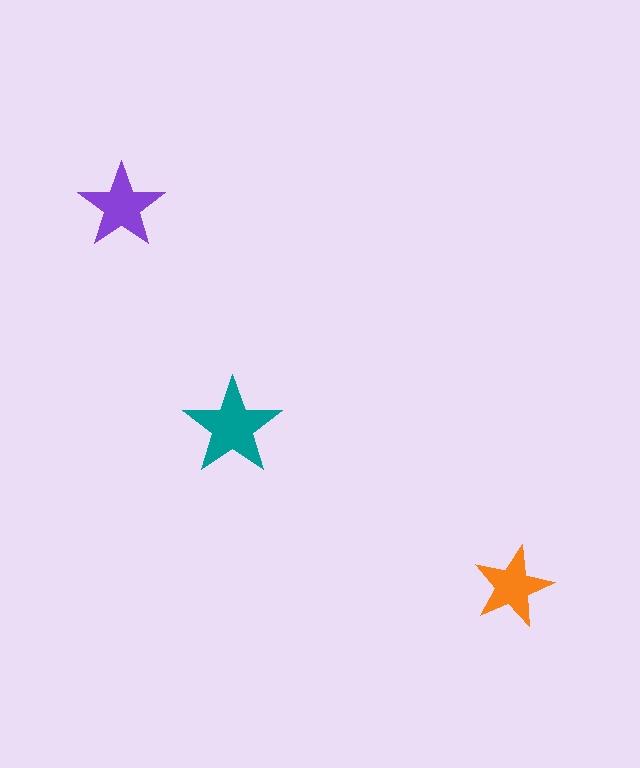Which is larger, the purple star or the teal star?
The teal one.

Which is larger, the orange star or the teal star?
The teal one.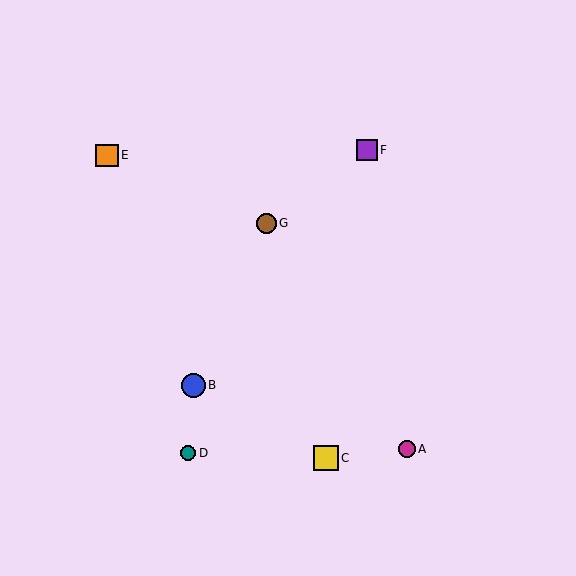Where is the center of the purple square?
The center of the purple square is at (367, 150).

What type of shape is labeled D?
Shape D is a teal circle.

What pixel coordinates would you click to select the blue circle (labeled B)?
Click at (193, 385) to select the blue circle B.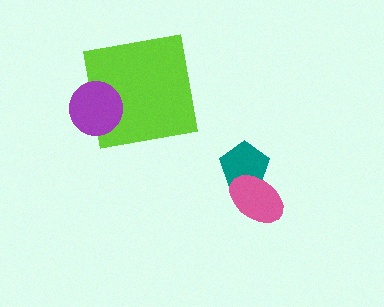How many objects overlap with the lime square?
1 object overlaps with the lime square.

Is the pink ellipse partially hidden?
No, no other shape covers it.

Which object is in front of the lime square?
The purple circle is in front of the lime square.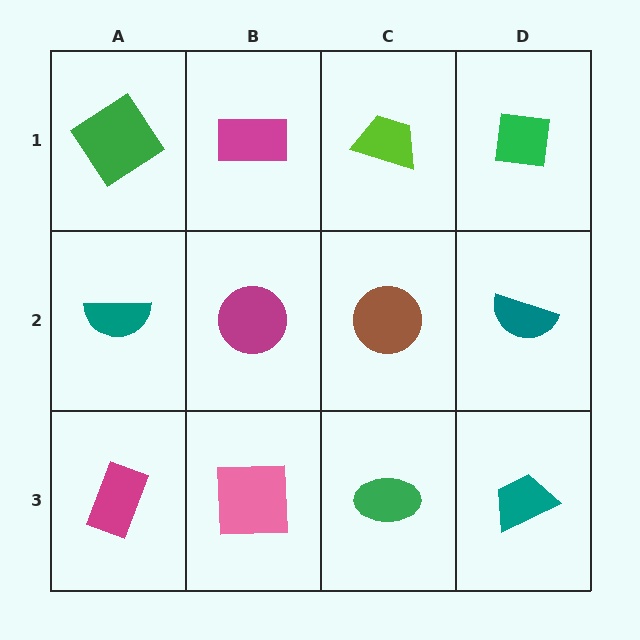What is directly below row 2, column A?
A magenta rectangle.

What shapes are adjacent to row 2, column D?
A green square (row 1, column D), a teal trapezoid (row 3, column D), a brown circle (row 2, column C).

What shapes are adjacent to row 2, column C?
A lime trapezoid (row 1, column C), a green ellipse (row 3, column C), a magenta circle (row 2, column B), a teal semicircle (row 2, column D).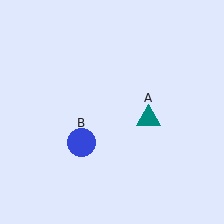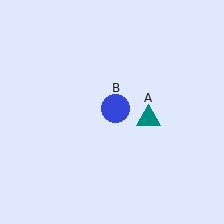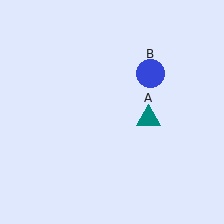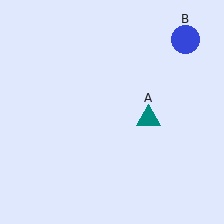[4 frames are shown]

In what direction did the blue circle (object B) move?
The blue circle (object B) moved up and to the right.